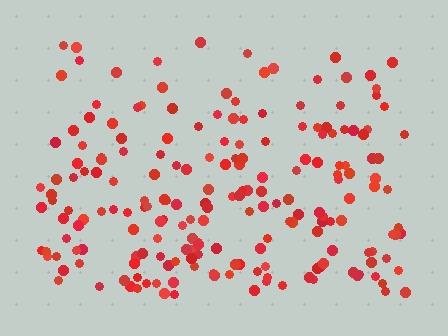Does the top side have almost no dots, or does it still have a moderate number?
Still a moderate number, just noticeably fewer than the bottom.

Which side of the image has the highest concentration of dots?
The bottom.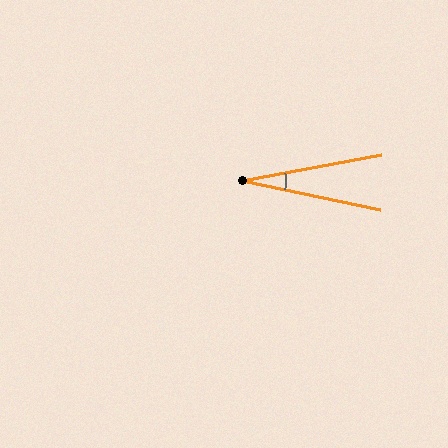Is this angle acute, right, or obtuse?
It is acute.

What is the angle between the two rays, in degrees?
Approximately 23 degrees.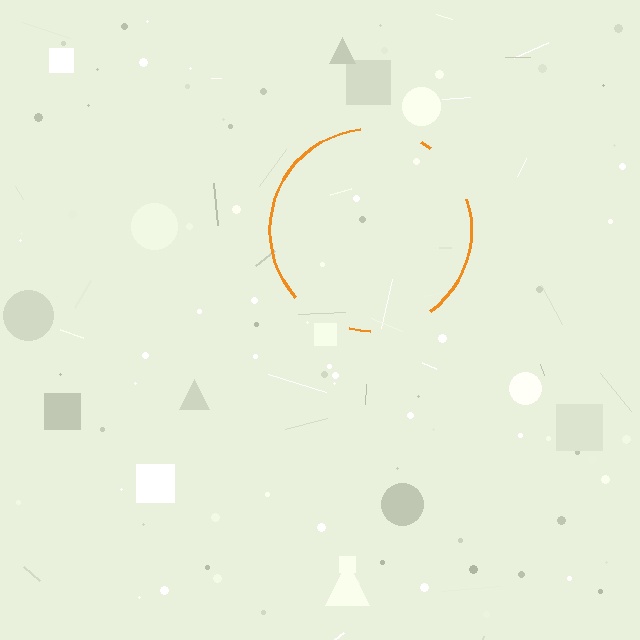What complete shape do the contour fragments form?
The contour fragments form a circle.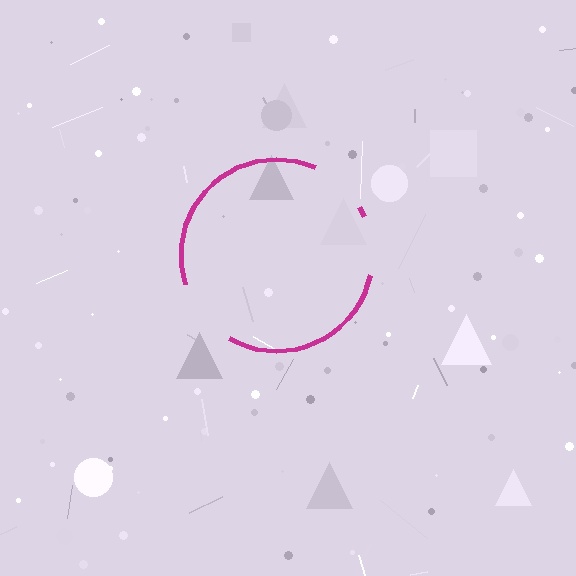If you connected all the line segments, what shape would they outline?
They would outline a circle.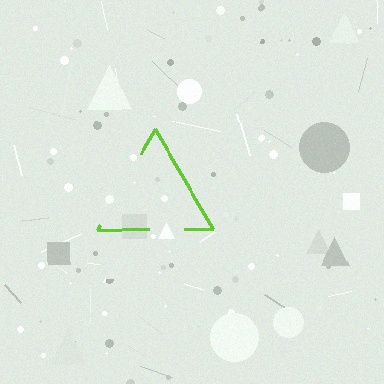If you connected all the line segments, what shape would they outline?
They would outline a triangle.